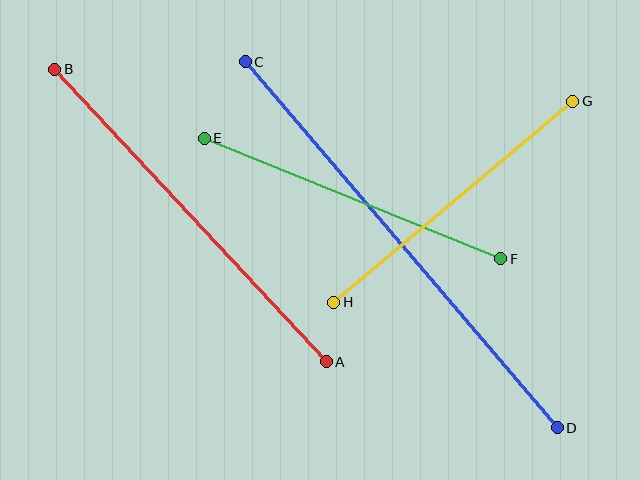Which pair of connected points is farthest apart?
Points C and D are farthest apart.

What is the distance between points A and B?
The distance is approximately 399 pixels.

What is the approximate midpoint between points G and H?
The midpoint is at approximately (453, 202) pixels.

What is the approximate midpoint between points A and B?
The midpoint is at approximately (190, 216) pixels.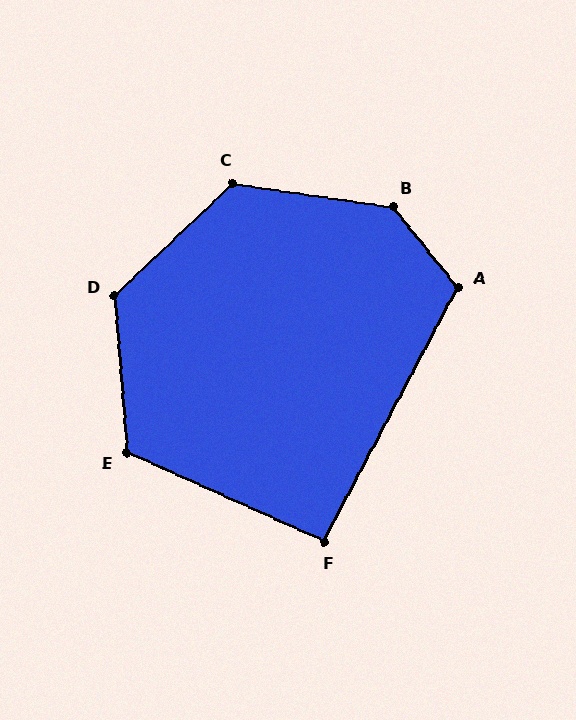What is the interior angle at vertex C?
Approximately 128 degrees (obtuse).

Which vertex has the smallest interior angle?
F, at approximately 93 degrees.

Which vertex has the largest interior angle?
B, at approximately 138 degrees.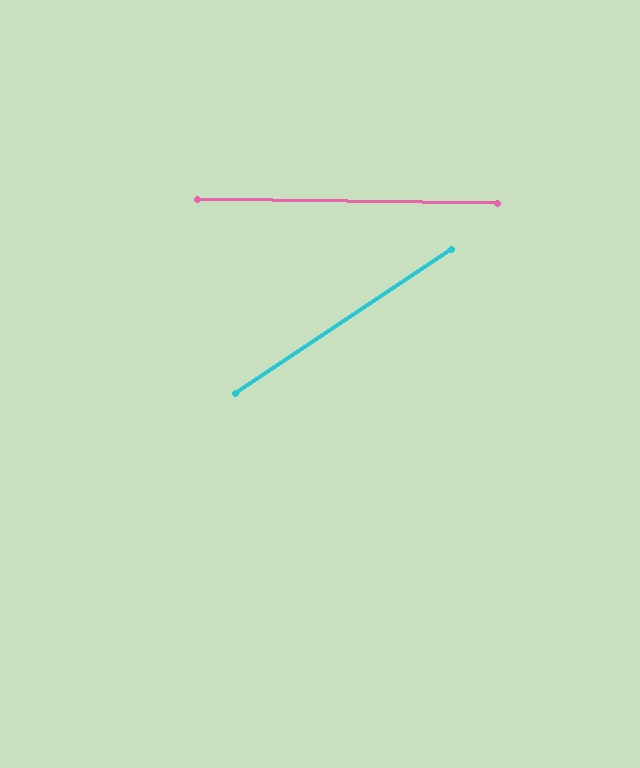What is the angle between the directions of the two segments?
Approximately 34 degrees.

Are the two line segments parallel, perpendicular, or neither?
Neither parallel nor perpendicular — they differ by about 34°.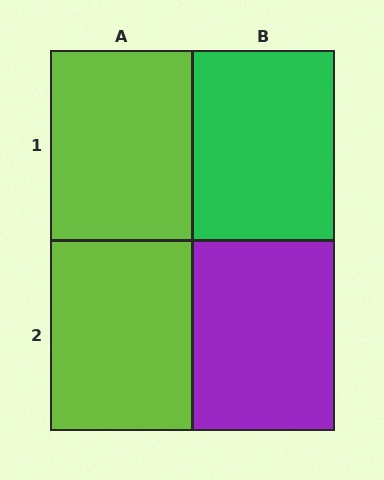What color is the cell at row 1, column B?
Green.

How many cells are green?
1 cell is green.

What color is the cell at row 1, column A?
Lime.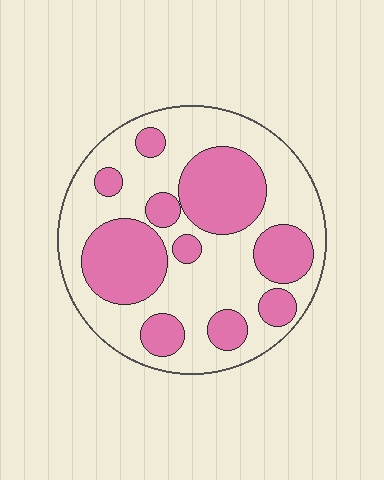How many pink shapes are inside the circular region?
10.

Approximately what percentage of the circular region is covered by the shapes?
Approximately 40%.